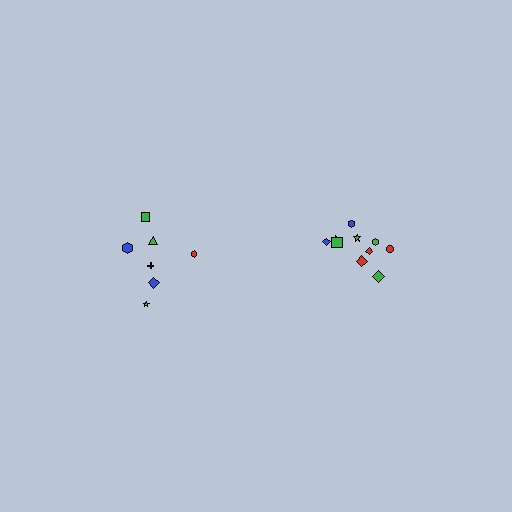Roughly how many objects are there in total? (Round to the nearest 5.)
Roughly 15 objects in total.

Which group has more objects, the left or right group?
The right group.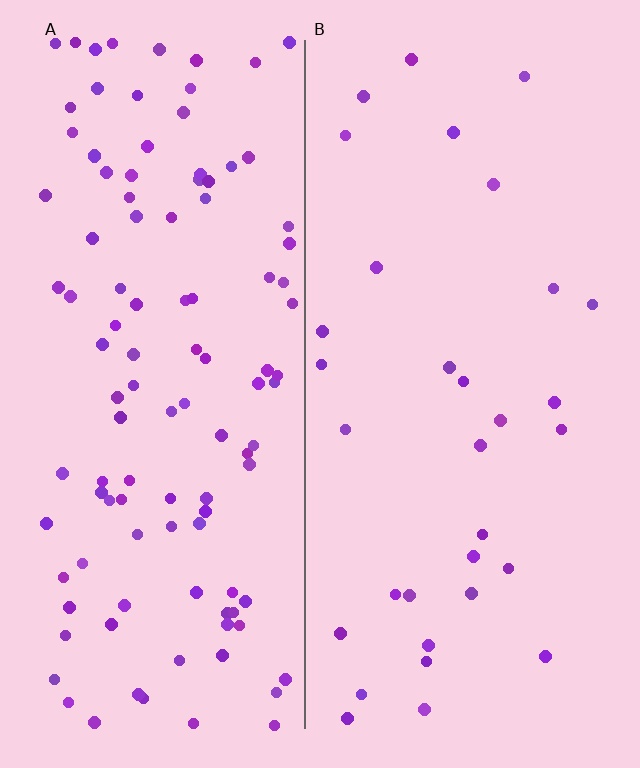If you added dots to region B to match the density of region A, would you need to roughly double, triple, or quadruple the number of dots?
Approximately triple.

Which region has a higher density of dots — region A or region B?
A (the left).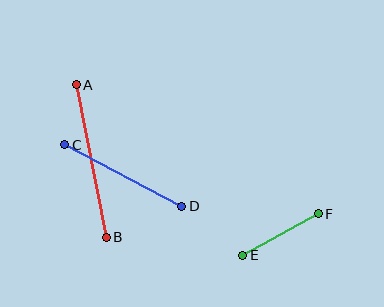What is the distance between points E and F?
The distance is approximately 86 pixels.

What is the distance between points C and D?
The distance is approximately 132 pixels.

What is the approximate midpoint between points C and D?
The midpoint is at approximately (123, 176) pixels.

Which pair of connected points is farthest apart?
Points A and B are farthest apart.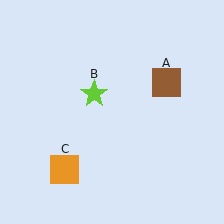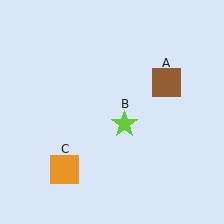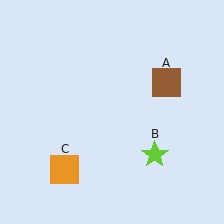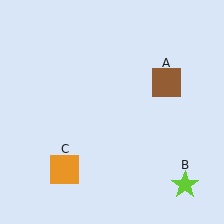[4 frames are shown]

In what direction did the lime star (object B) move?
The lime star (object B) moved down and to the right.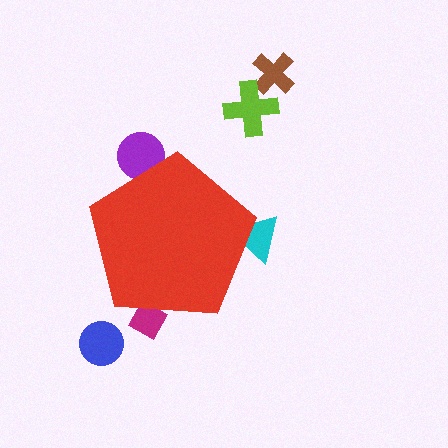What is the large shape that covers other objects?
A red pentagon.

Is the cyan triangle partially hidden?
Yes, the cyan triangle is partially hidden behind the red pentagon.